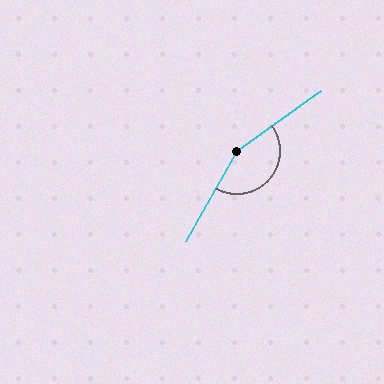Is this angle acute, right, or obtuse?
It is obtuse.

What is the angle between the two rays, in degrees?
Approximately 155 degrees.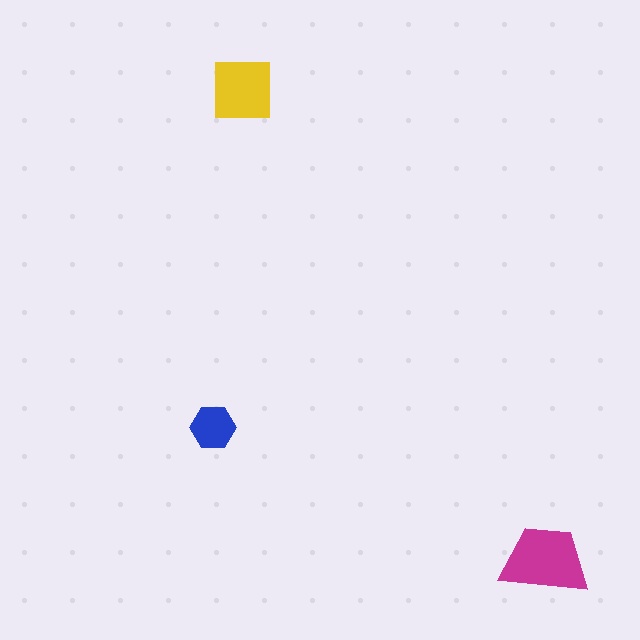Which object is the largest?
The magenta trapezoid.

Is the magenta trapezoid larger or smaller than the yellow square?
Larger.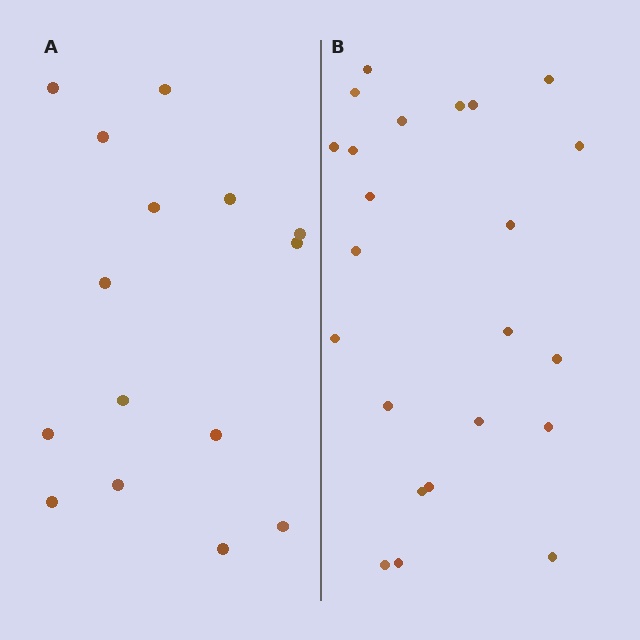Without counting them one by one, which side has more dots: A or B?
Region B (the right region) has more dots.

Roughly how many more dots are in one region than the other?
Region B has roughly 8 or so more dots than region A.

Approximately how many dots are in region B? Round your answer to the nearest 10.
About 20 dots. (The exact count is 23, which rounds to 20.)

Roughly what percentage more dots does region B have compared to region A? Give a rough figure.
About 55% more.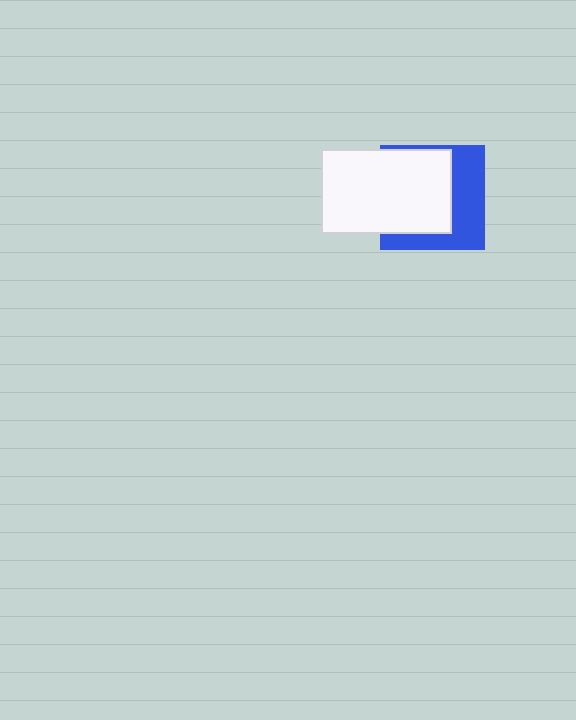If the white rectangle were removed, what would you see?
You would see the complete blue square.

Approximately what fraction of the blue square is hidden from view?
Roughly 55% of the blue square is hidden behind the white rectangle.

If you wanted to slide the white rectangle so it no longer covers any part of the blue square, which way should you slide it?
Slide it left — that is the most direct way to separate the two shapes.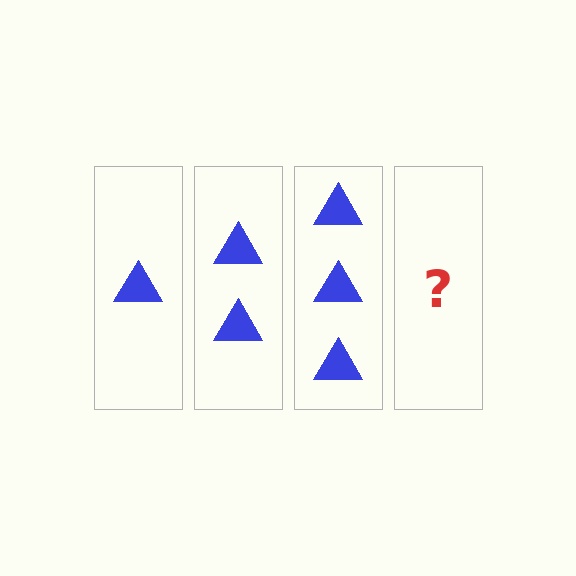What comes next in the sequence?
The next element should be 4 triangles.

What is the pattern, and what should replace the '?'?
The pattern is that each step adds one more triangle. The '?' should be 4 triangles.